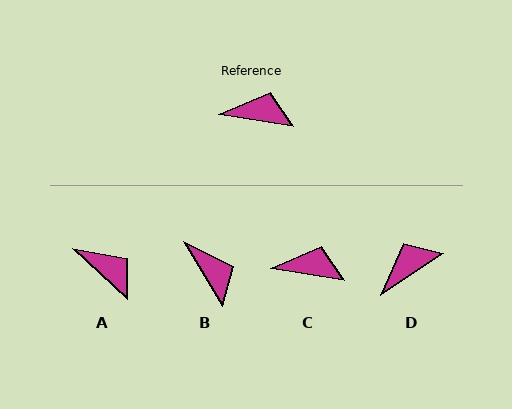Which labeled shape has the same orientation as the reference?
C.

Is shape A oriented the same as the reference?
No, it is off by about 34 degrees.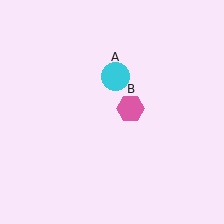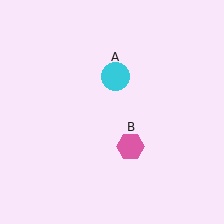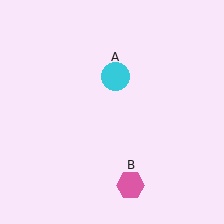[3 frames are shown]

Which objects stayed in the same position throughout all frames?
Cyan circle (object A) remained stationary.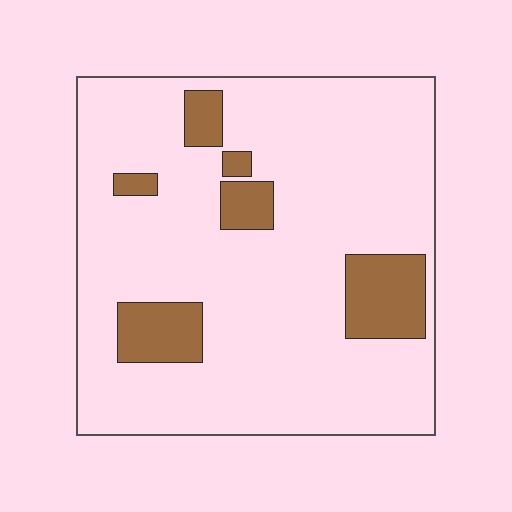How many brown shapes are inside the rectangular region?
6.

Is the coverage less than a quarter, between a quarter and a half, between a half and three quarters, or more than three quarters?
Less than a quarter.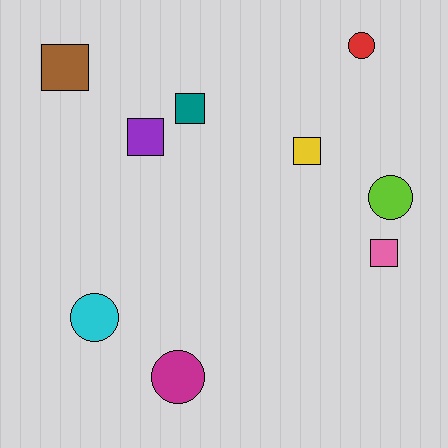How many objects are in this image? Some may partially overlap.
There are 9 objects.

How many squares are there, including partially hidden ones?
There are 5 squares.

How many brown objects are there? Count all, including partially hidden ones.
There is 1 brown object.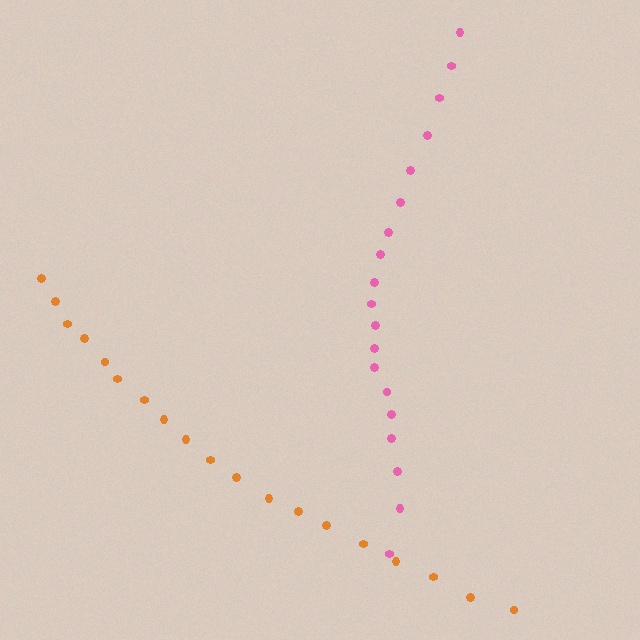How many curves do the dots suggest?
There are 2 distinct paths.